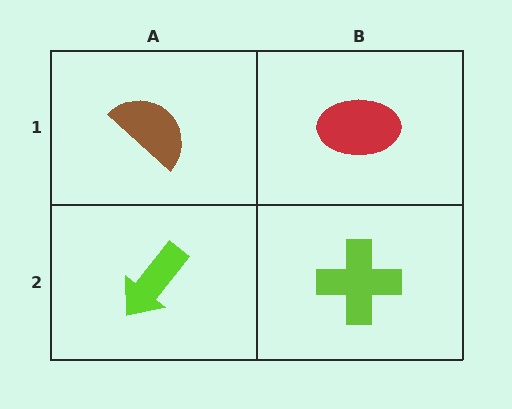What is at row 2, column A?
A lime arrow.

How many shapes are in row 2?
2 shapes.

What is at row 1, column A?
A brown semicircle.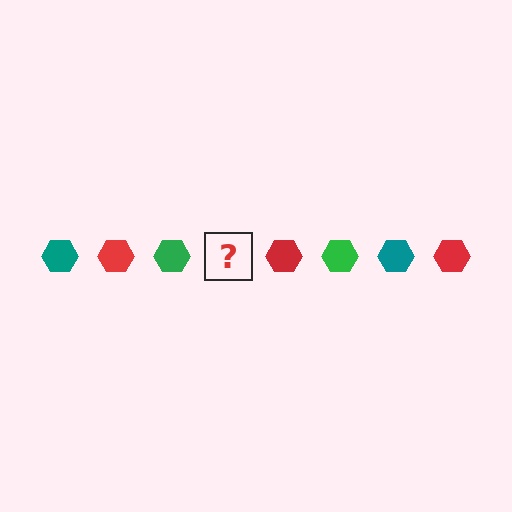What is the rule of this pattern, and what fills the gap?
The rule is that the pattern cycles through teal, red, green hexagons. The gap should be filled with a teal hexagon.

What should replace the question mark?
The question mark should be replaced with a teal hexagon.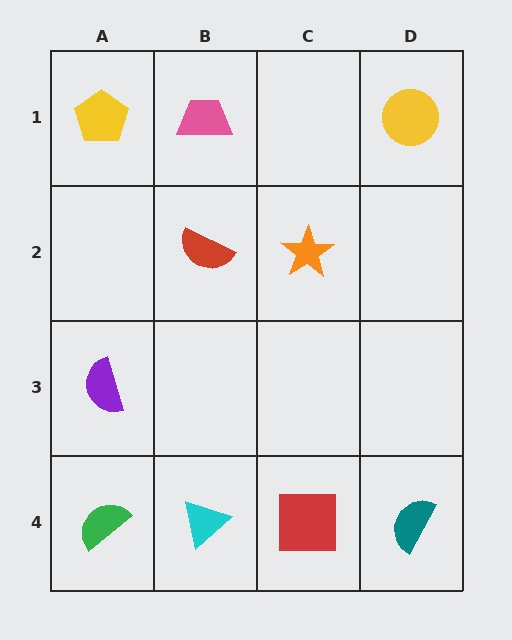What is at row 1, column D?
A yellow circle.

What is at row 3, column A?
A purple semicircle.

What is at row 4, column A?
A green semicircle.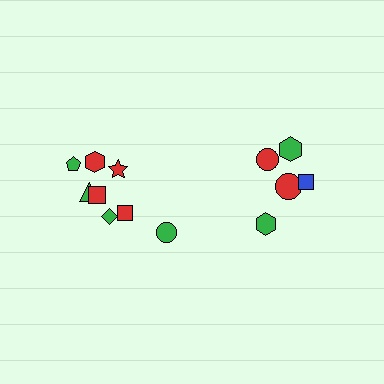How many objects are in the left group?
There are 8 objects.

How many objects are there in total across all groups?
There are 13 objects.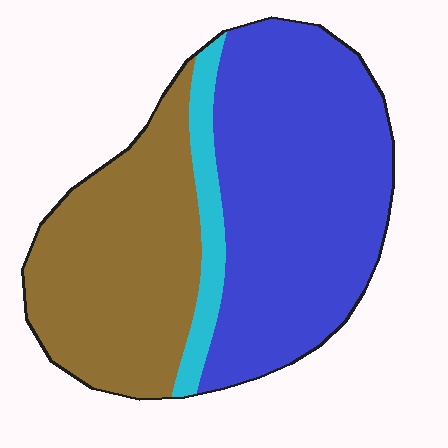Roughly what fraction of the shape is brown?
Brown takes up about three eighths (3/8) of the shape.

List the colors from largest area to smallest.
From largest to smallest: blue, brown, cyan.